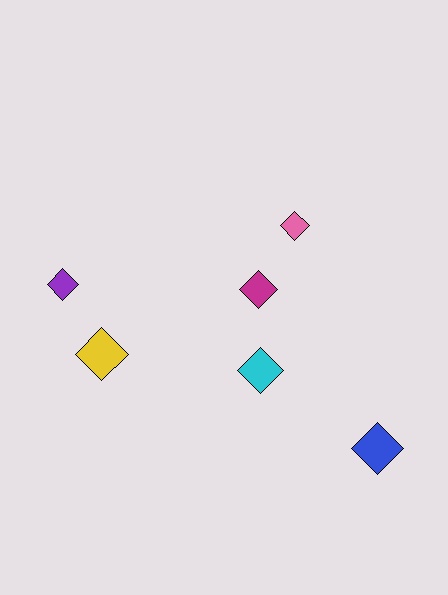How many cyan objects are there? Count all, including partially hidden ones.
There is 1 cyan object.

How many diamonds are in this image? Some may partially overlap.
There are 6 diamonds.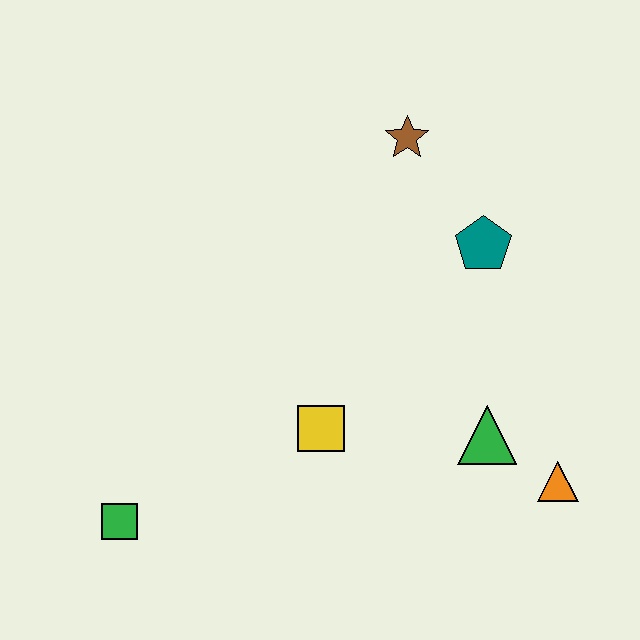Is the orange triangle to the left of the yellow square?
No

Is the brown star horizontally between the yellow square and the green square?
No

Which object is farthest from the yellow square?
The brown star is farthest from the yellow square.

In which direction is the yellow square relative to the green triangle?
The yellow square is to the left of the green triangle.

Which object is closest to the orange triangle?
The green triangle is closest to the orange triangle.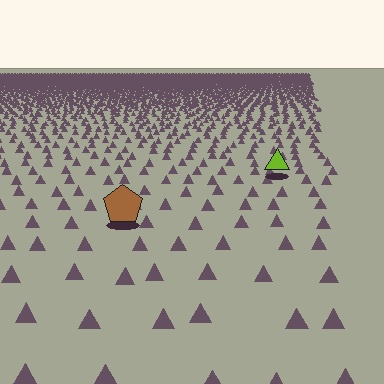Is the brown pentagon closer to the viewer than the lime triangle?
Yes. The brown pentagon is closer — you can tell from the texture gradient: the ground texture is coarser near it.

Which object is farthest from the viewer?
The lime triangle is farthest from the viewer. It appears smaller and the ground texture around it is denser.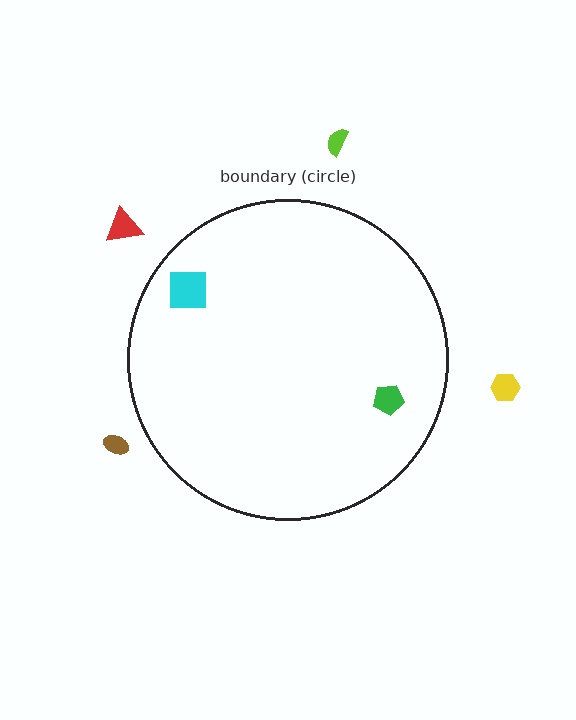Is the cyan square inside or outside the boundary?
Inside.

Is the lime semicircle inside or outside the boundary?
Outside.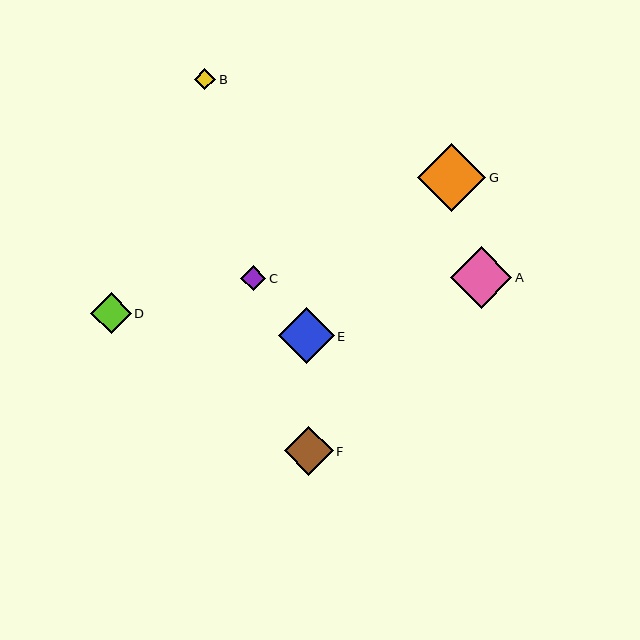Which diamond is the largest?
Diamond G is the largest with a size of approximately 69 pixels.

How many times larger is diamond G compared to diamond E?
Diamond G is approximately 1.2 times the size of diamond E.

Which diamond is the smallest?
Diamond B is the smallest with a size of approximately 21 pixels.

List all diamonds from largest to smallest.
From largest to smallest: G, A, E, F, D, C, B.